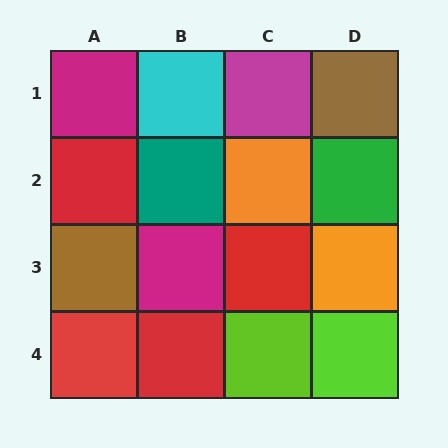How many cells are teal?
1 cell is teal.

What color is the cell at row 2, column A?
Red.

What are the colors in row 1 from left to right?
Magenta, cyan, magenta, brown.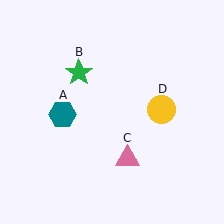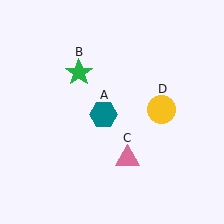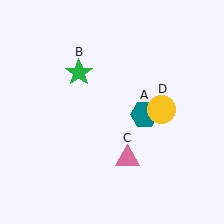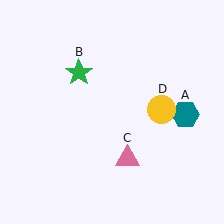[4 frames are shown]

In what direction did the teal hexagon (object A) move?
The teal hexagon (object A) moved right.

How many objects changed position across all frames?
1 object changed position: teal hexagon (object A).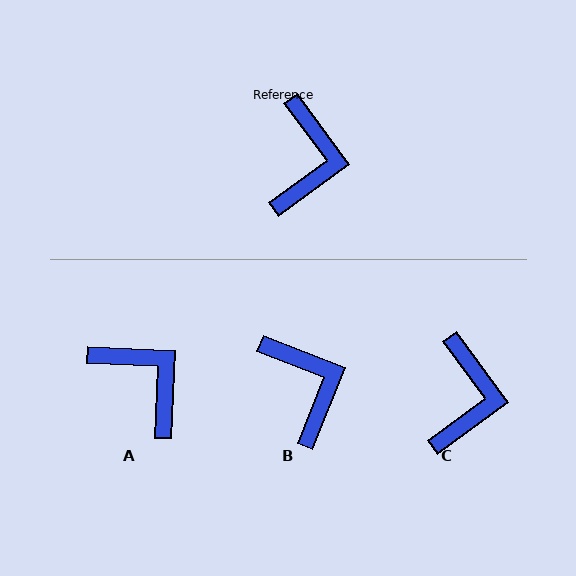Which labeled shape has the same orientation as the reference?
C.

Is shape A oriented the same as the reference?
No, it is off by about 51 degrees.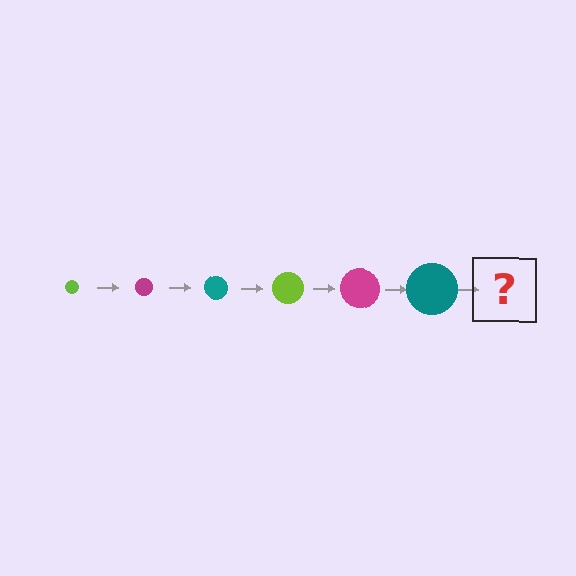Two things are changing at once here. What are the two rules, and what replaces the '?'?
The two rules are that the circle grows larger each step and the color cycles through lime, magenta, and teal. The '?' should be a lime circle, larger than the previous one.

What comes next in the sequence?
The next element should be a lime circle, larger than the previous one.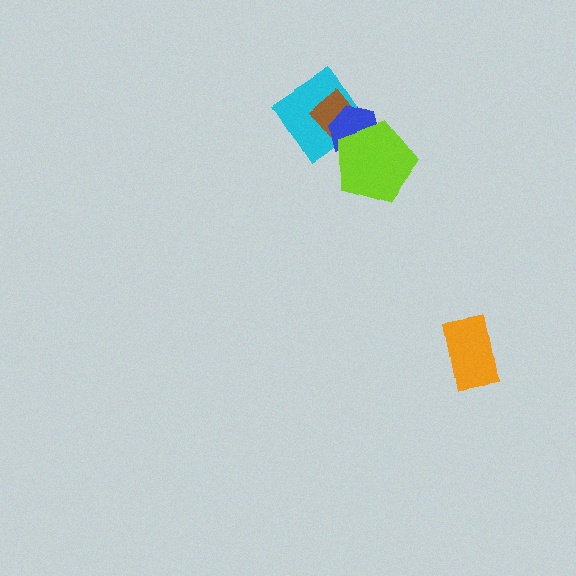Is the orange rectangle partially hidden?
No, no other shape covers it.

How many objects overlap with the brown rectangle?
3 objects overlap with the brown rectangle.